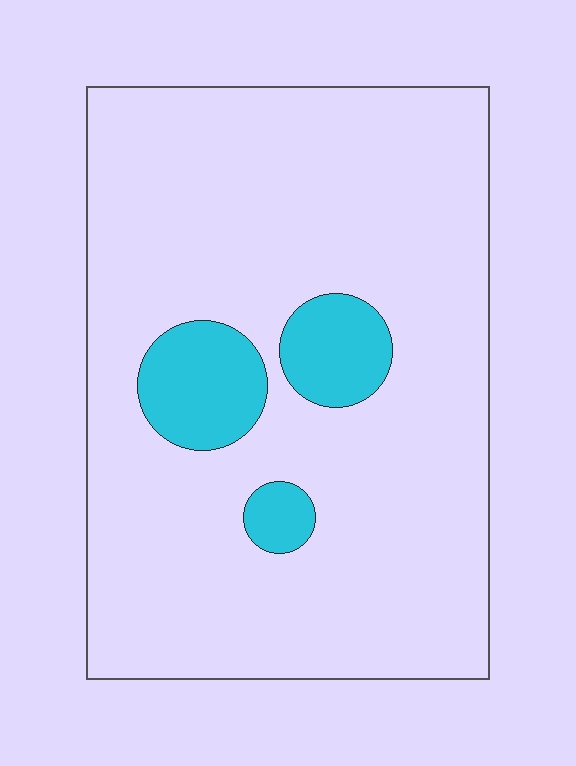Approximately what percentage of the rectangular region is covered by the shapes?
Approximately 10%.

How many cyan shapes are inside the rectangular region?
3.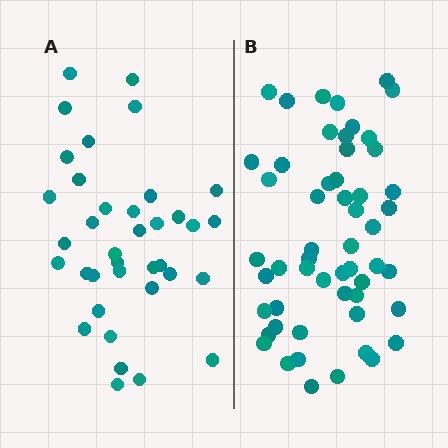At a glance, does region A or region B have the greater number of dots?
Region B (the right region) has more dots.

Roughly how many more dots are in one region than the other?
Region B has approximately 15 more dots than region A.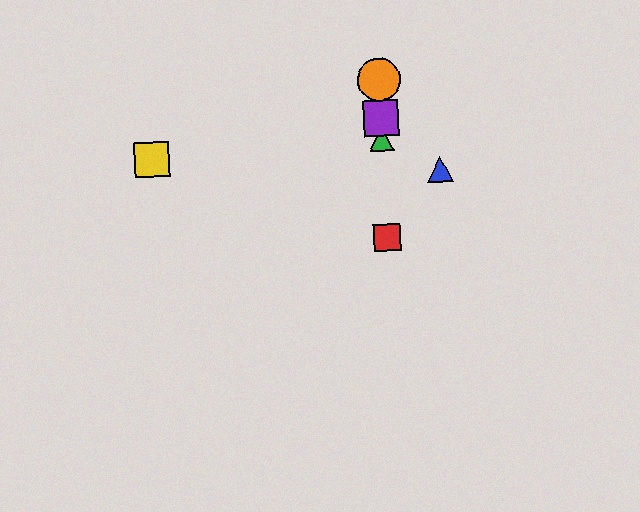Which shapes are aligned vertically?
The red square, the green triangle, the purple square, the orange circle are aligned vertically.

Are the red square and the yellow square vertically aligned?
No, the red square is at x≈387 and the yellow square is at x≈152.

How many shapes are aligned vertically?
4 shapes (the red square, the green triangle, the purple square, the orange circle) are aligned vertically.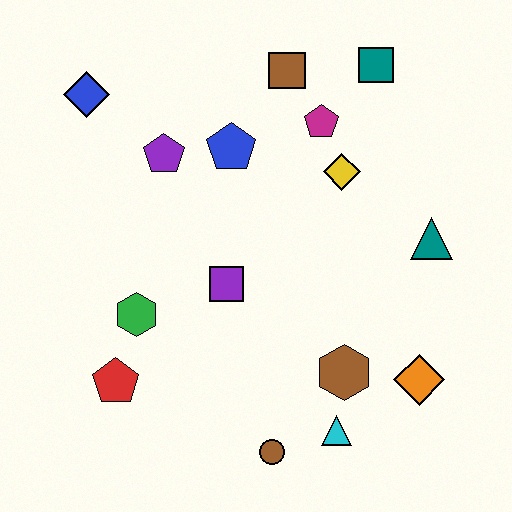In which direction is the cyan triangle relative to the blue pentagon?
The cyan triangle is below the blue pentagon.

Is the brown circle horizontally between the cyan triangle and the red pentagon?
Yes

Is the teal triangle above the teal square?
No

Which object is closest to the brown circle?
The cyan triangle is closest to the brown circle.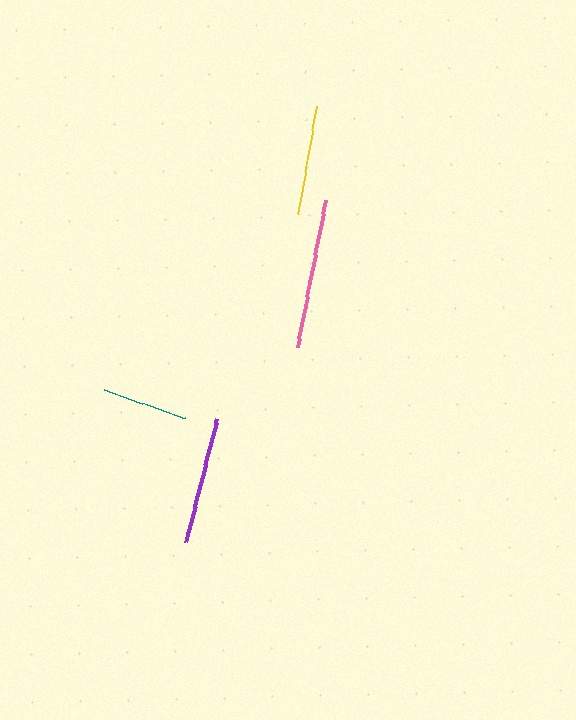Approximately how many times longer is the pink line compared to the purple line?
The pink line is approximately 1.2 times the length of the purple line.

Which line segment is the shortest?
The teal line is the shortest at approximately 86 pixels.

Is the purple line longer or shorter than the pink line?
The pink line is longer than the purple line.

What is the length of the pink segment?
The pink segment is approximately 149 pixels long.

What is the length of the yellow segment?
The yellow segment is approximately 109 pixels long.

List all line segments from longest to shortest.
From longest to shortest: pink, purple, yellow, teal.